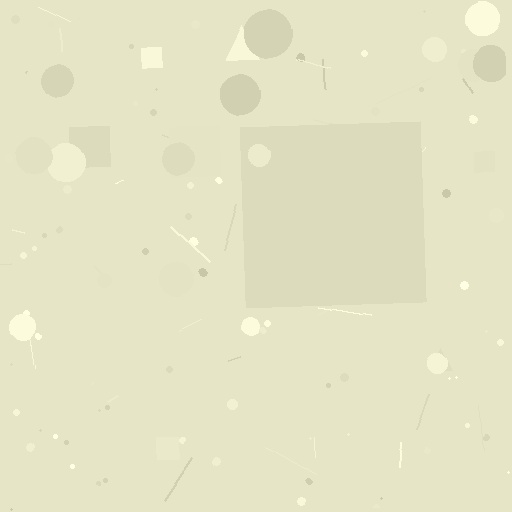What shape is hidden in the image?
A square is hidden in the image.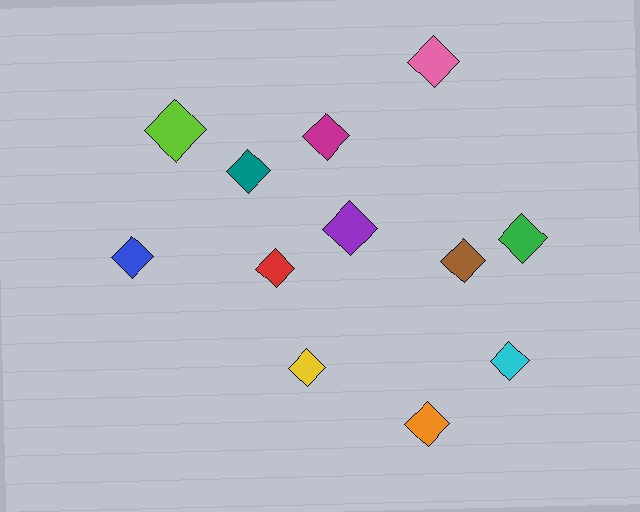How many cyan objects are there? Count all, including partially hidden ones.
There is 1 cyan object.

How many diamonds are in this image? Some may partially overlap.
There are 12 diamonds.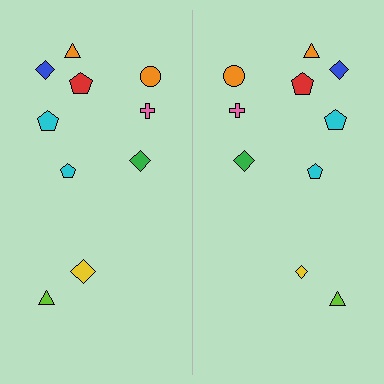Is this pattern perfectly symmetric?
No, the pattern is not perfectly symmetric. The yellow diamond on the right side has a different size than its mirror counterpart.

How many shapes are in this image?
There are 20 shapes in this image.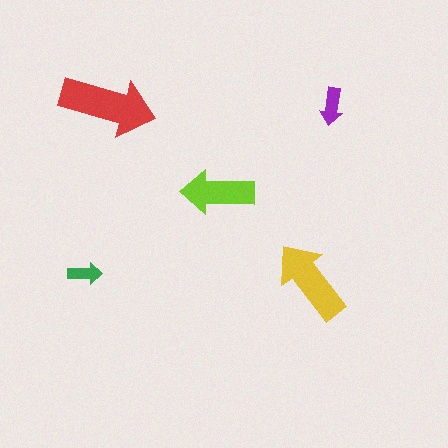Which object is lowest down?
The yellow arrow is bottommost.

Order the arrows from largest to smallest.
the red one, the yellow one, the lime one, the purple one, the green one.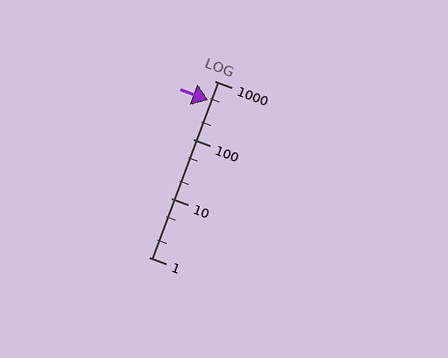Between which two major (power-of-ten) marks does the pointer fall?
The pointer is between 100 and 1000.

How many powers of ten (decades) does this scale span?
The scale spans 3 decades, from 1 to 1000.